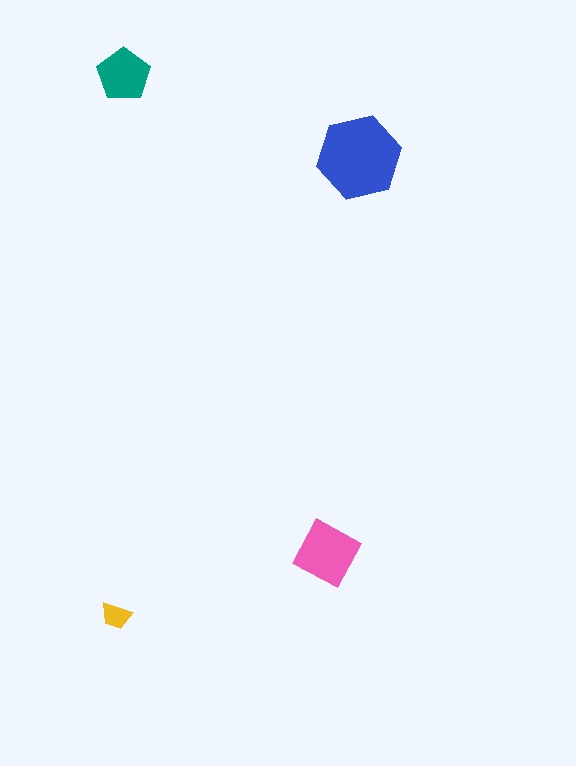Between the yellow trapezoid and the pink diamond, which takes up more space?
The pink diamond.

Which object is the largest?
The blue hexagon.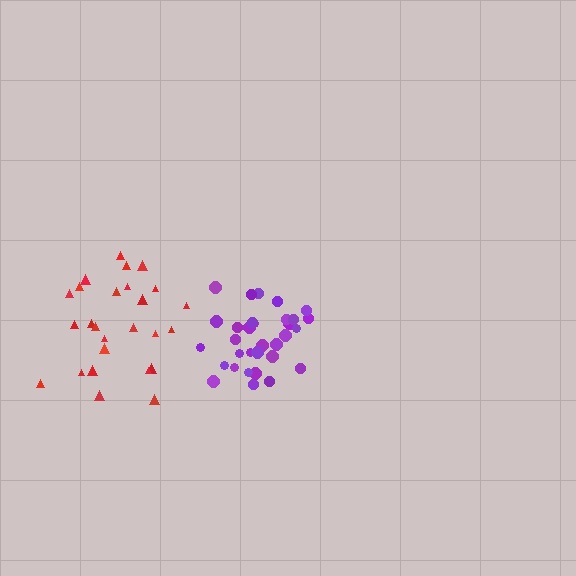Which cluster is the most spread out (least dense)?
Red.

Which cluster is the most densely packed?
Purple.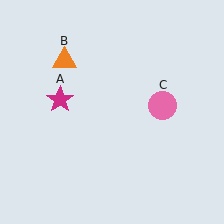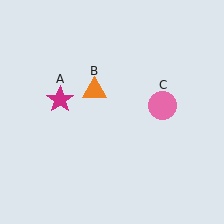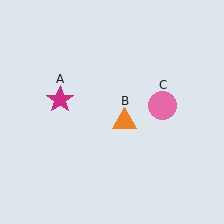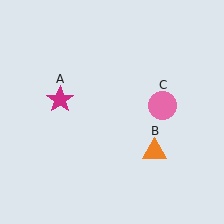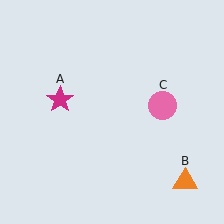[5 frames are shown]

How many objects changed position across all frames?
1 object changed position: orange triangle (object B).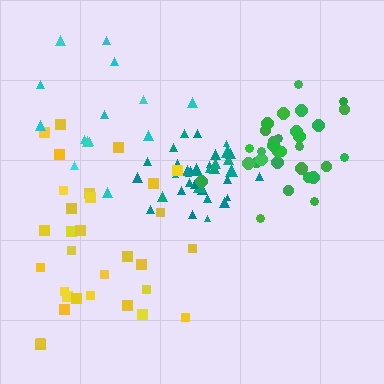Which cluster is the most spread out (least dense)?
Cyan.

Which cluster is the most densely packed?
Teal.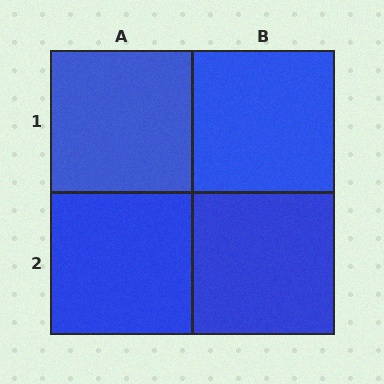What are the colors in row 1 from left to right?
Blue, blue.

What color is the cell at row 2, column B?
Blue.